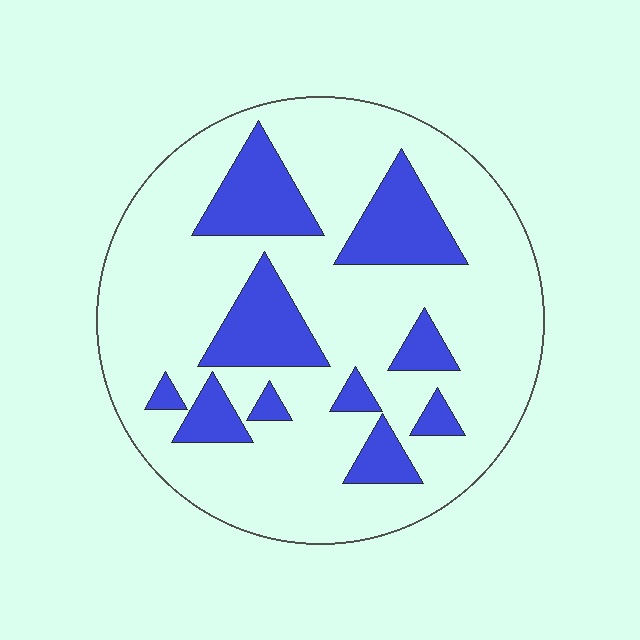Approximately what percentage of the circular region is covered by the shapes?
Approximately 25%.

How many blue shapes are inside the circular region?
10.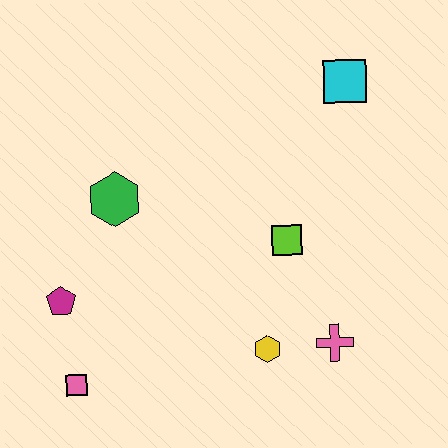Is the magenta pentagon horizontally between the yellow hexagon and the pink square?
No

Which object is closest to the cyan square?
The lime square is closest to the cyan square.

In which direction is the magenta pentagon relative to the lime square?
The magenta pentagon is to the left of the lime square.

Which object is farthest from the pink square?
The cyan square is farthest from the pink square.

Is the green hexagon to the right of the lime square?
No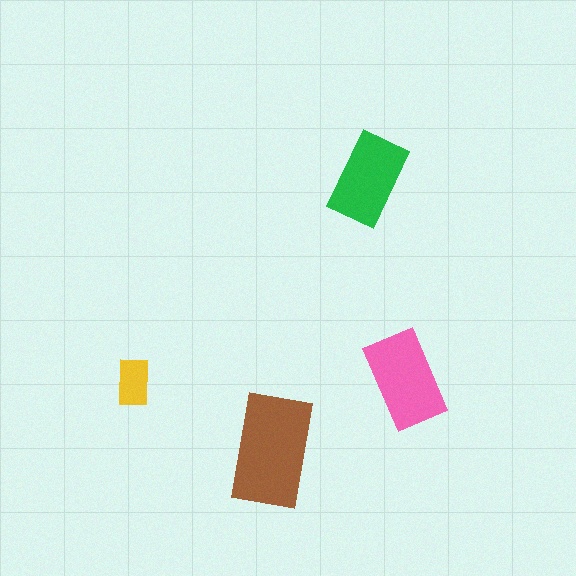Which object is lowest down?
The brown rectangle is bottommost.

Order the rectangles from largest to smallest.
the brown one, the pink one, the green one, the yellow one.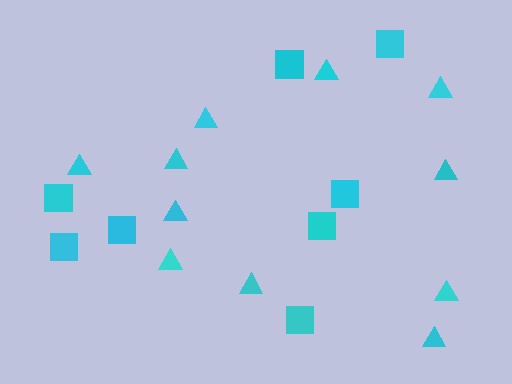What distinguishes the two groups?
There are 2 groups: one group of squares (8) and one group of triangles (11).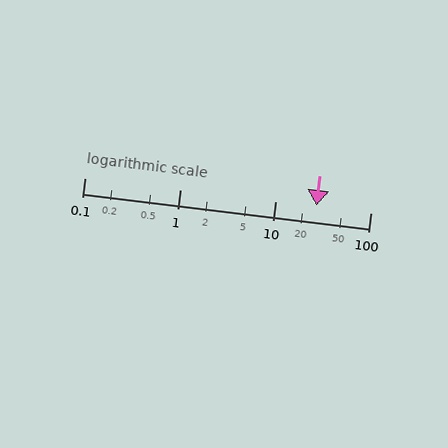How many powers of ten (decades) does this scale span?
The scale spans 3 decades, from 0.1 to 100.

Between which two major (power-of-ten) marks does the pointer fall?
The pointer is between 10 and 100.